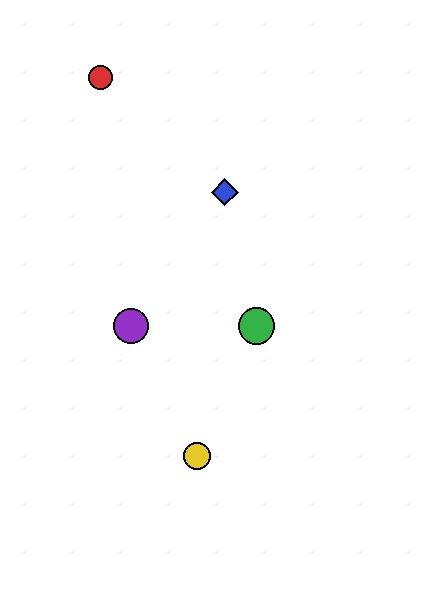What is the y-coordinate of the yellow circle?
The yellow circle is at y≈456.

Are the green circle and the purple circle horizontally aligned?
Yes, both are at y≈326.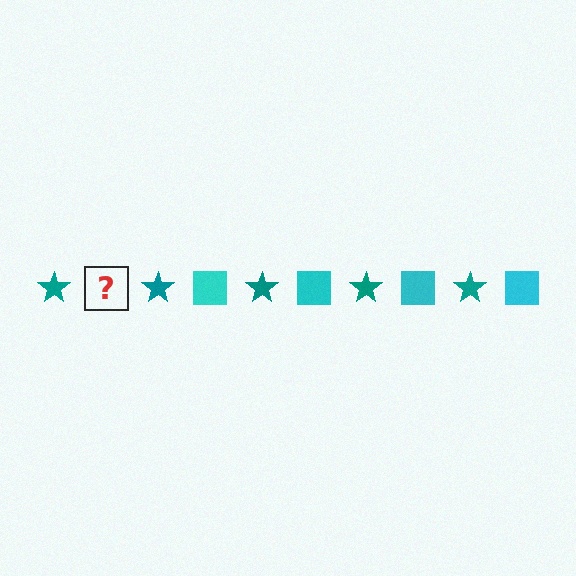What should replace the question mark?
The question mark should be replaced with a cyan square.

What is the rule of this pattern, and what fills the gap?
The rule is that the pattern alternates between teal star and cyan square. The gap should be filled with a cyan square.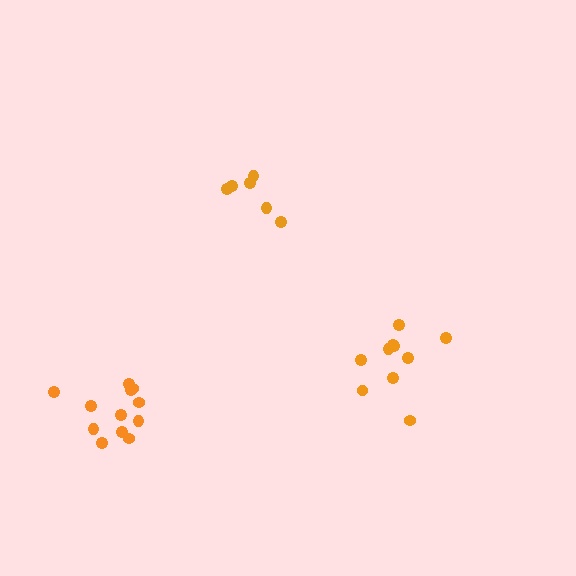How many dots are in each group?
Group 1: 6 dots, Group 2: 10 dots, Group 3: 12 dots (28 total).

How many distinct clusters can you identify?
There are 3 distinct clusters.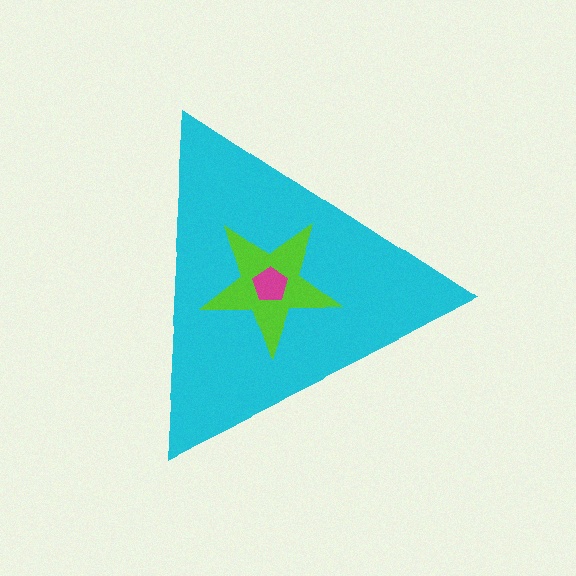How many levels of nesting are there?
3.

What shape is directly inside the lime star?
The magenta pentagon.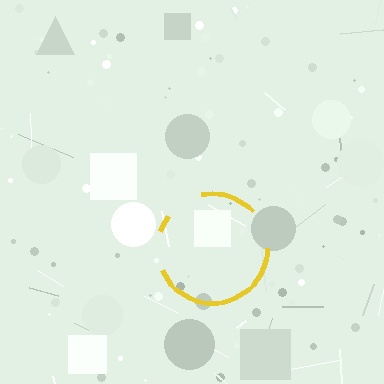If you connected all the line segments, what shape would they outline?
They would outline a circle.